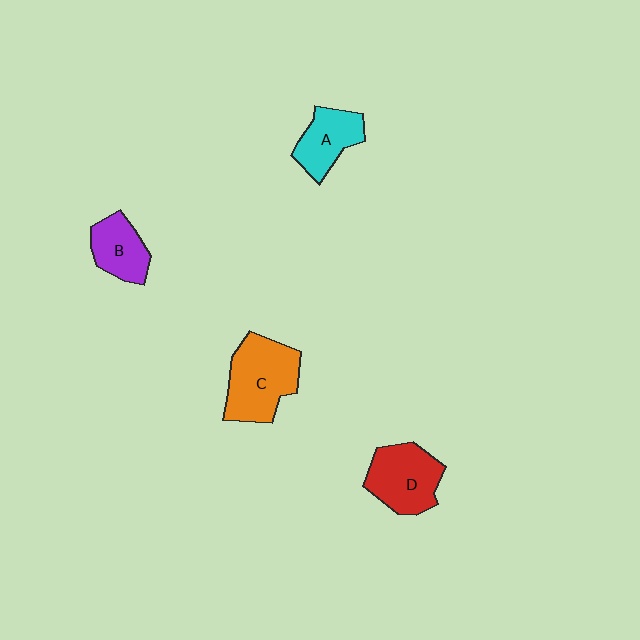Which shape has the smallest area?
Shape B (purple).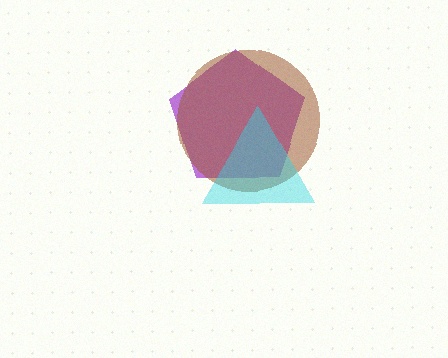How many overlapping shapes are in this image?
There are 3 overlapping shapes in the image.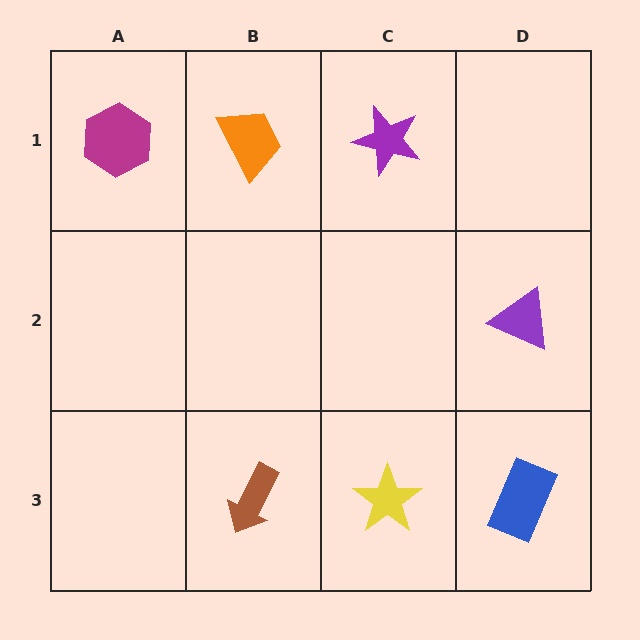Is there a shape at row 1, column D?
No, that cell is empty.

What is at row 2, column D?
A purple triangle.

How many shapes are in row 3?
3 shapes.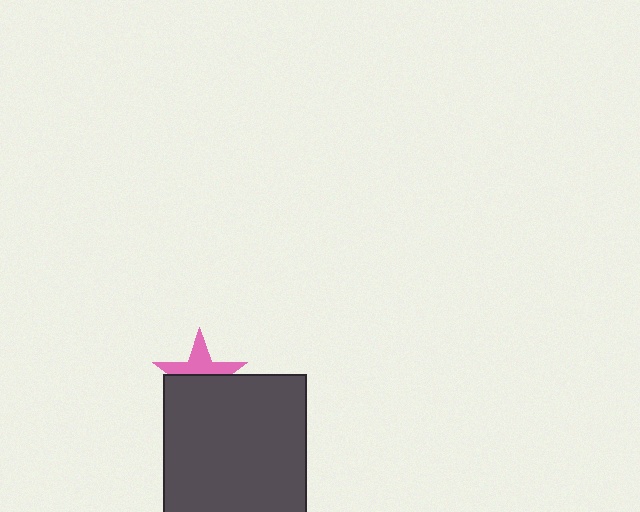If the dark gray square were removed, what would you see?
You would see the complete pink star.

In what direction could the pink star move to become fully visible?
The pink star could move up. That would shift it out from behind the dark gray square entirely.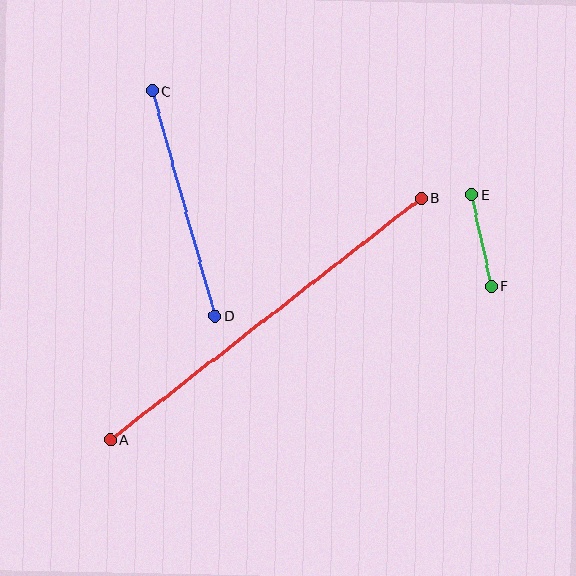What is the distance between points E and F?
The distance is approximately 94 pixels.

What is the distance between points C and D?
The distance is approximately 233 pixels.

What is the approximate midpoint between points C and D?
The midpoint is at approximately (184, 203) pixels.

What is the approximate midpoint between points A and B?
The midpoint is at approximately (266, 319) pixels.